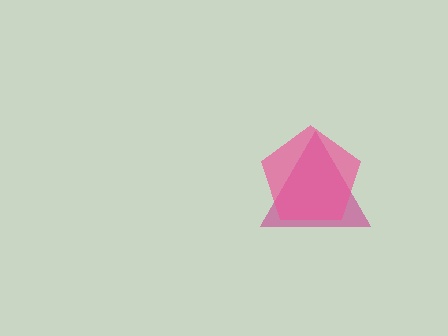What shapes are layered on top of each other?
The layered shapes are: a magenta triangle, a pink pentagon.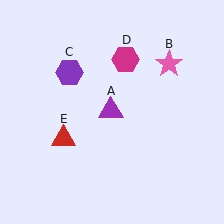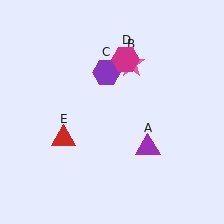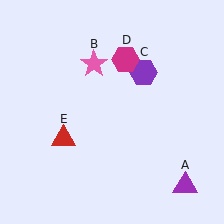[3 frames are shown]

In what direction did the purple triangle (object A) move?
The purple triangle (object A) moved down and to the right.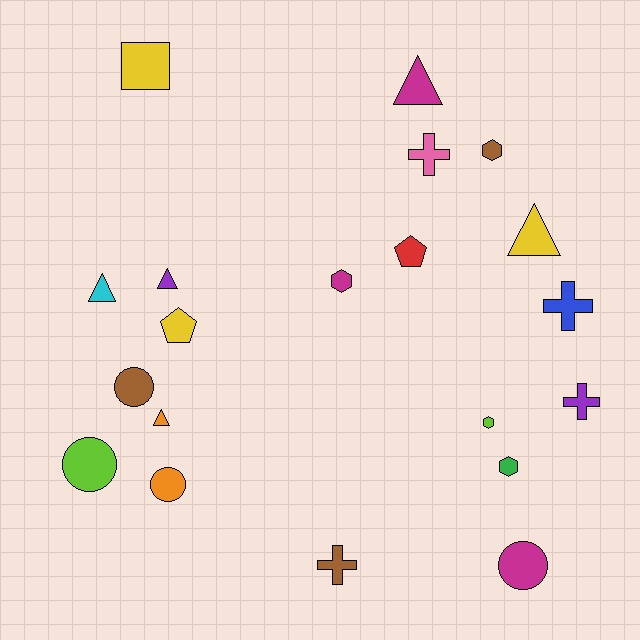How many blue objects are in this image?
There is 1 blue object.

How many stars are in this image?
There are no stars.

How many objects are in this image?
There are 20 objects.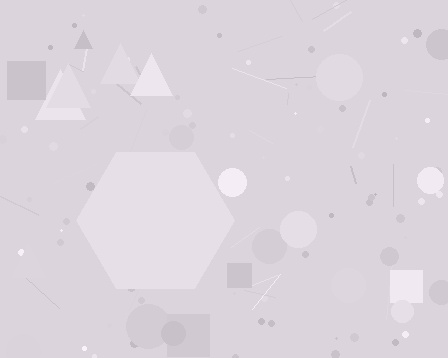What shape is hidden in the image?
A hexagon is hidden in the image.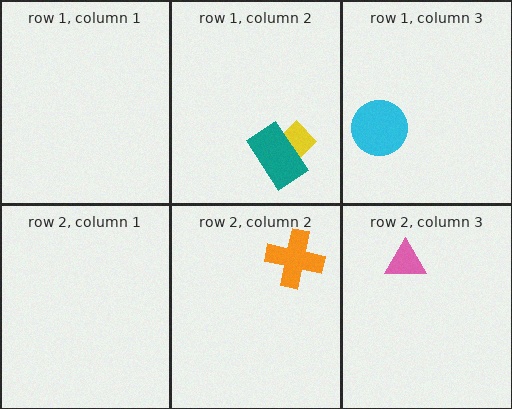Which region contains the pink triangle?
The row 2, column 3 region.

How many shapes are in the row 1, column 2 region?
2.